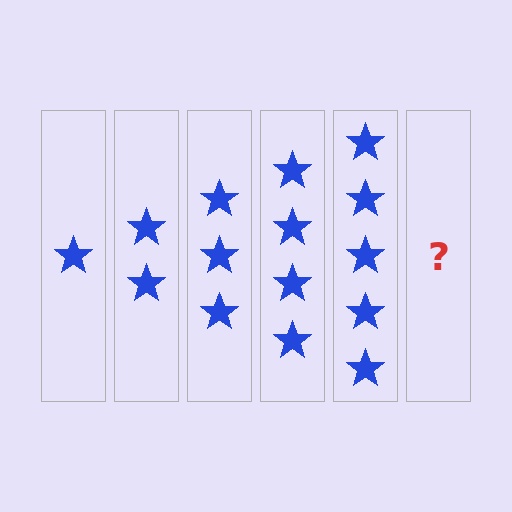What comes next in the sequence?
The next element should be 6 stars.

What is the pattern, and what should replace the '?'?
The pattern is that each step adds one more star. The '?' should be 6 stars.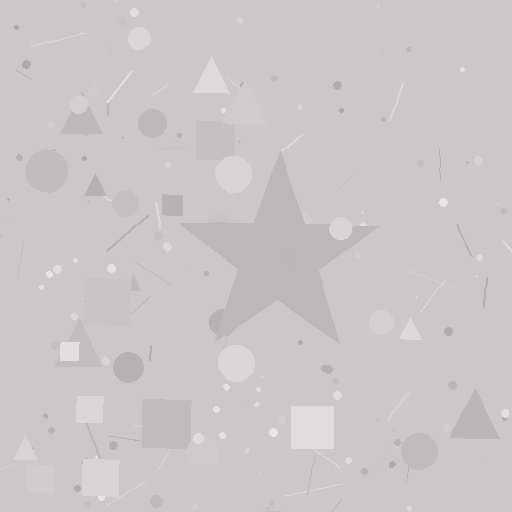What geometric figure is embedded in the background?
A star is embedded in the background.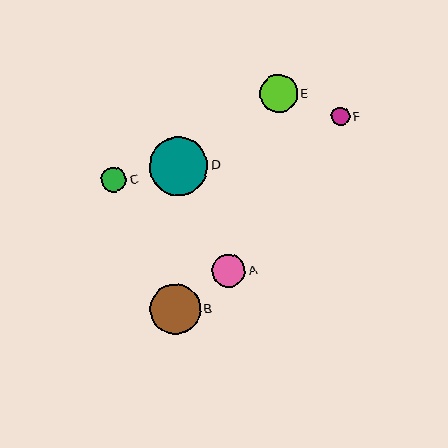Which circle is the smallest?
Circle F is the smallest with a size of approximately 18 pixels.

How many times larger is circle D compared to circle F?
Circle D is approximately 3.2 times the size of circle F.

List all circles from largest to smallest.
From largest to smallest: D, B, E, A, C, F.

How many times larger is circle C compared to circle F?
Circle C is approximately 1.4 times the size of circle F.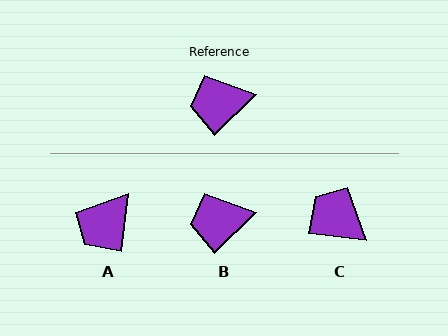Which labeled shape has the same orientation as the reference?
B.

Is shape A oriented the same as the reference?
No, it is off by about 39 degrees.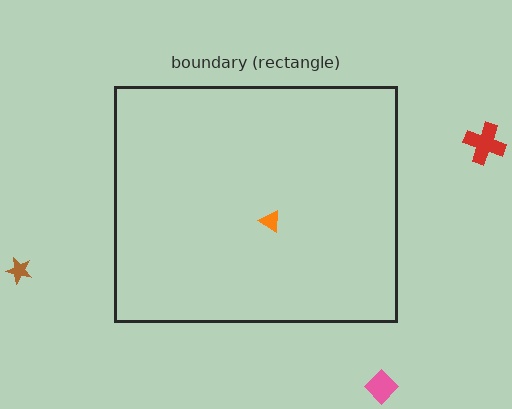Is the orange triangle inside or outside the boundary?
Inside.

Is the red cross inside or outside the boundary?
Outside.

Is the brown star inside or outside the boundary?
Outside.